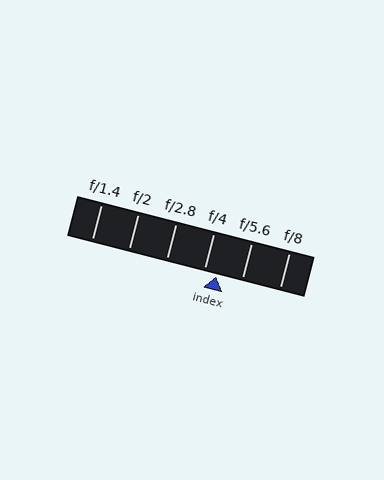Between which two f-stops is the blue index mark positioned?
The index mark is between f/4 and f/5.6.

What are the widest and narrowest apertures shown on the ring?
The widest aperture shown is f/1.4 and the narrowest is f/8.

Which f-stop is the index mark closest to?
The index mark is closest to f/4.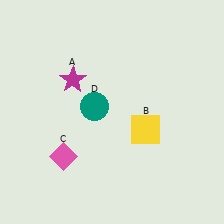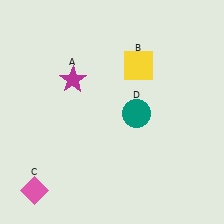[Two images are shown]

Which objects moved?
The objects that moved are: the yellow square (B), the pink diamond (C), the teal circle (D).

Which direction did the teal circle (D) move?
The teal circle (D) moved right.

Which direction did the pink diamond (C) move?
The pink diamond (C) moved down.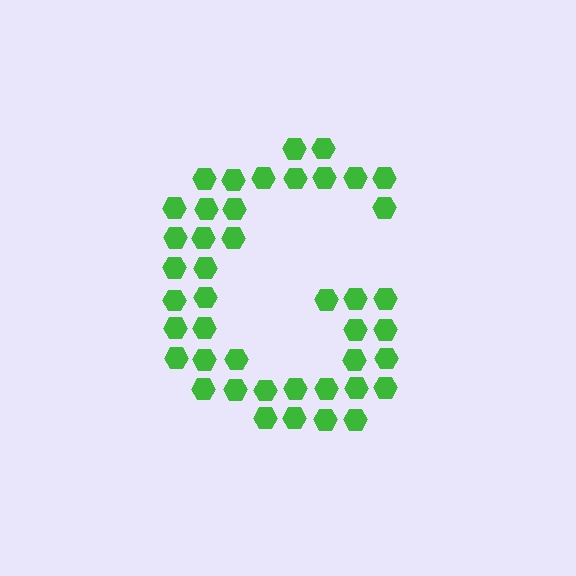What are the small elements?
The small elements are hexagons.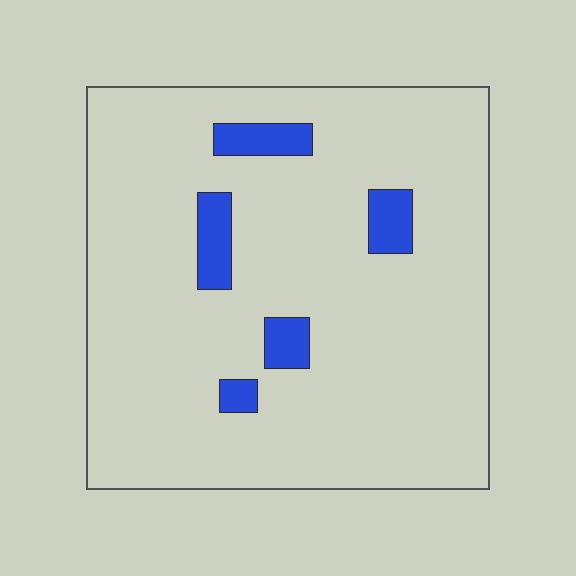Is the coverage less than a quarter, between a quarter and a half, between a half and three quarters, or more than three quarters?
Less than a quarter.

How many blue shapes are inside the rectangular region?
5.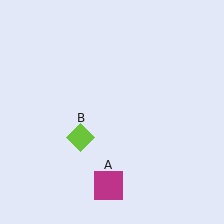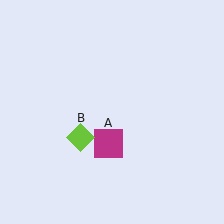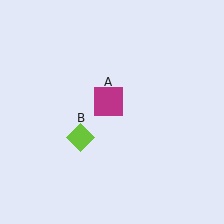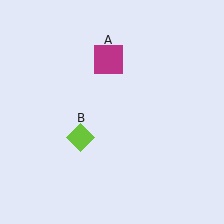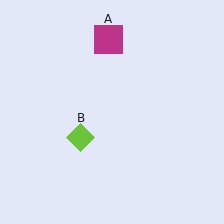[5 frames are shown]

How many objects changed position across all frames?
1 object changed position: magenta square (object A).